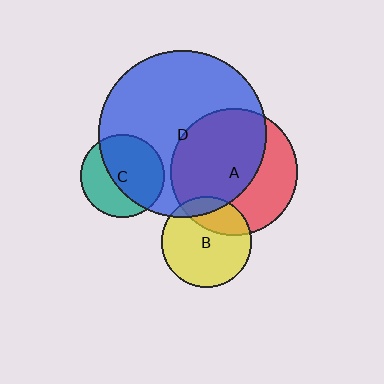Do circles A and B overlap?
Yes.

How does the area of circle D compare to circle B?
Approximately 3.4 times.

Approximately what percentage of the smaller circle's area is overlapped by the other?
Approximately 25%.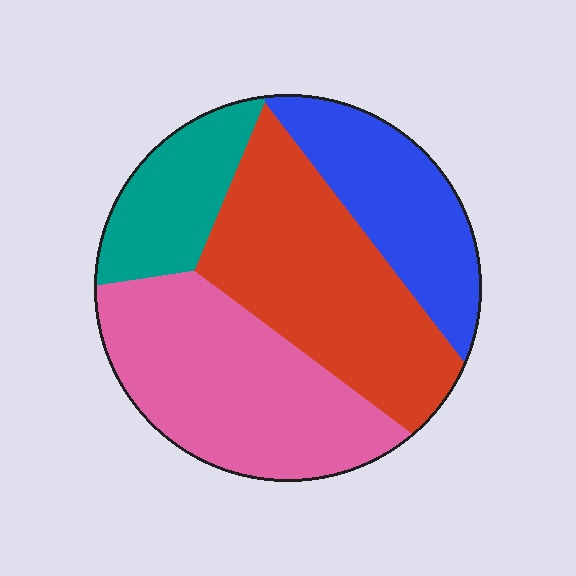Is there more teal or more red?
Red.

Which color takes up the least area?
Teal, at roughly 15%.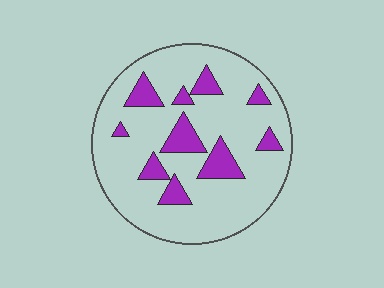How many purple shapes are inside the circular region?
10.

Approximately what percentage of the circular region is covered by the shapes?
Approximately 20%.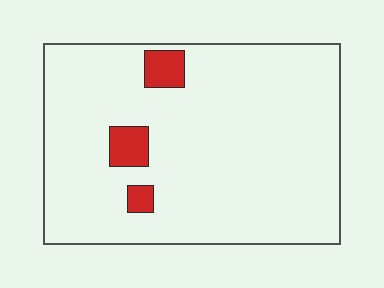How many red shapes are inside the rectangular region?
3.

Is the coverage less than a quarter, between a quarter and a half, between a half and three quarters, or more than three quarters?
Less than a quarter.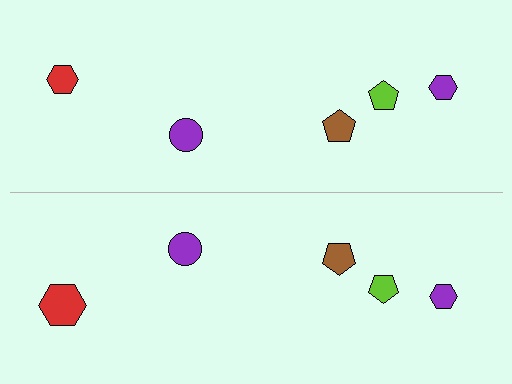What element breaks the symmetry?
The red hexagon on the bottom side has a different size than its mirror counterpart.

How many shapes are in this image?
There are 10 shapes in this image.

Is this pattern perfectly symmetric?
No, the pattern is not perfectly symmetric. The red hexagon on the bottom side has a different size than its mirror counterpart.